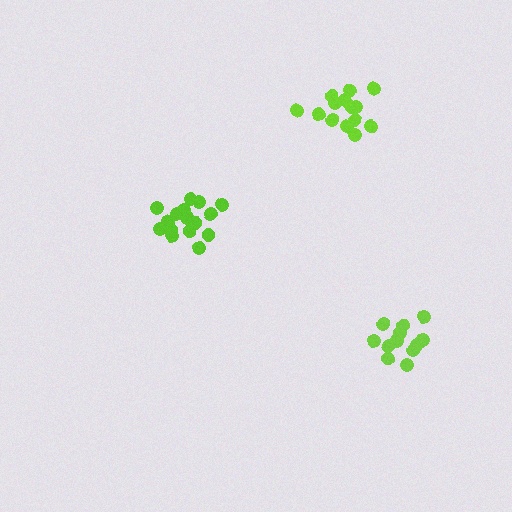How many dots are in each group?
Group 1: 17 dots, Group 2: 14 dots, Group 3: 12 dots (43 total).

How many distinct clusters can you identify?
There are 3 distinct clusters.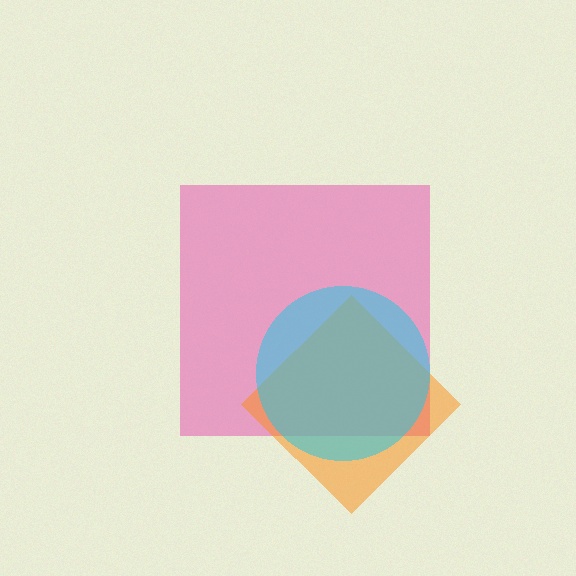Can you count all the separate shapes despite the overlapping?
Yes, there are 3 separate shapes.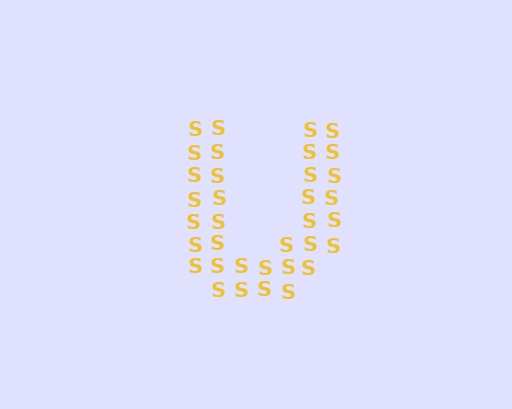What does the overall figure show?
The overall figure shows the letter U.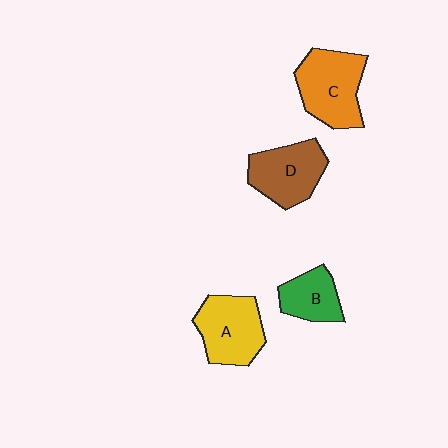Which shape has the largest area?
Shape C (orange).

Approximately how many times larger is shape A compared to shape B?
Approximately 1.5 times.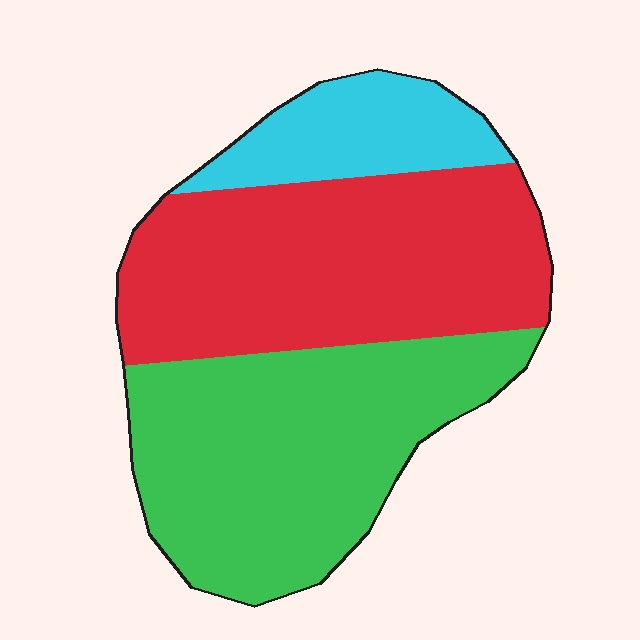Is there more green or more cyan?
Green.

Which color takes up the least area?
Cyan, at roughly 15%.